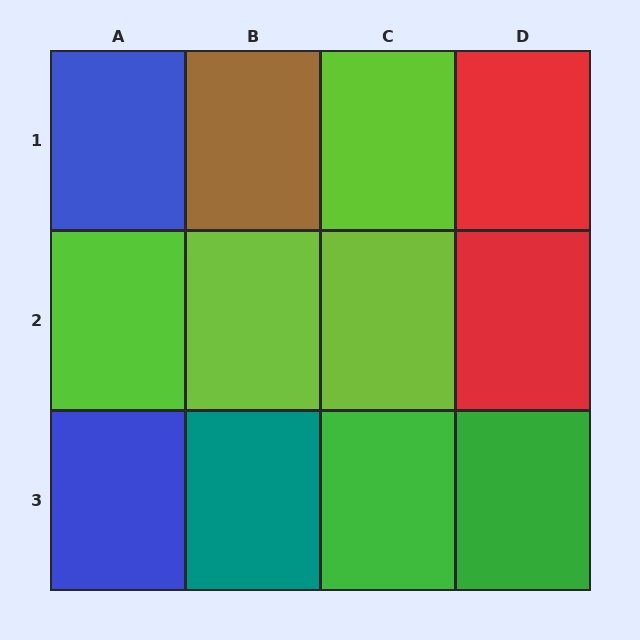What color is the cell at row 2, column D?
Red.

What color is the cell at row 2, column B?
Lime.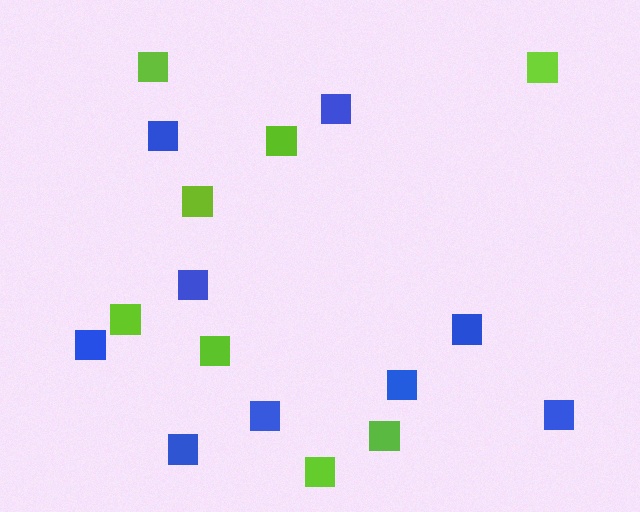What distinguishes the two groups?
There are 2 groups: one group of lime squares (8) and one group of blue squares (9).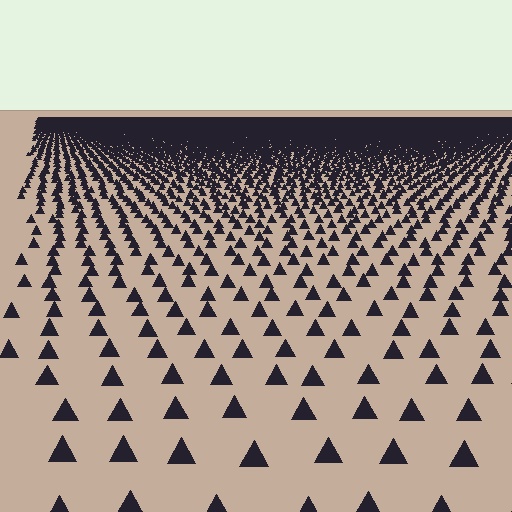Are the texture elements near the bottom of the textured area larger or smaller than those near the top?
Larger. Near the bottom, elements are closer to the viewer and appear at a bigger on-screen size.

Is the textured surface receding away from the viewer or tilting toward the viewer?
The surface is receding away from the viewer. Texture elements get smaller and denser toward the top.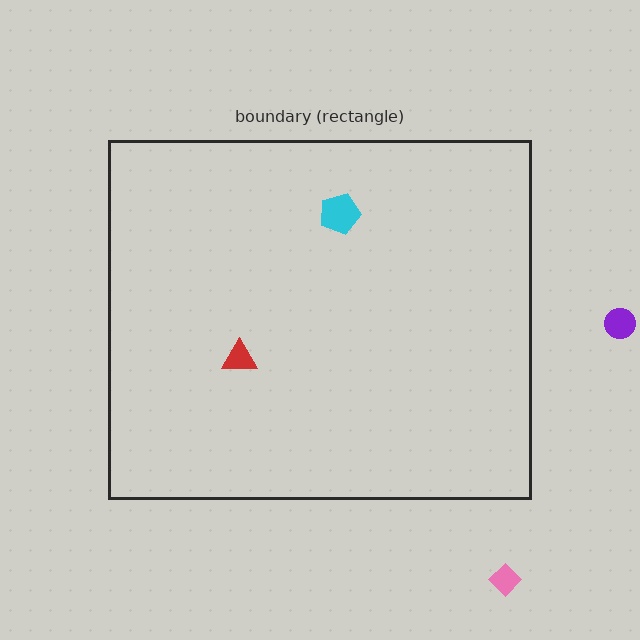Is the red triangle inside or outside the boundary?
Inside.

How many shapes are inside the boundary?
2 inside, 2 outside.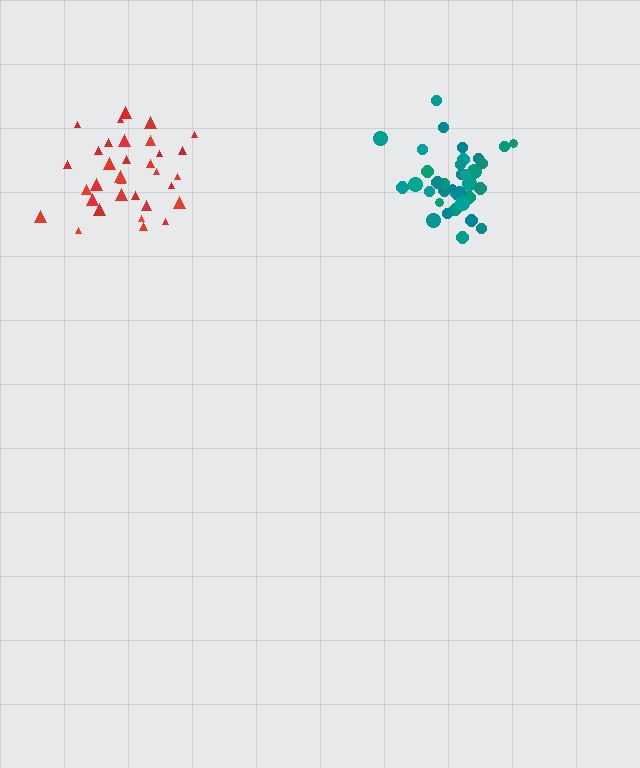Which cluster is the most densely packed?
Teal.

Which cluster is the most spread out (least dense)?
Red.